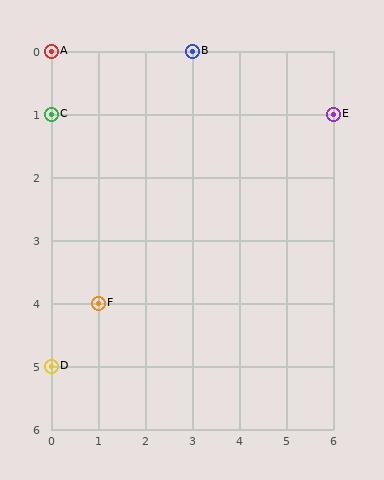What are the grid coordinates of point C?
Point C is at grid coordinates (0, 1).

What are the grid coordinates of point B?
Point B is at grid coordinates (3, 0).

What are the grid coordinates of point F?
Point F is at grid coordinates (1, 4).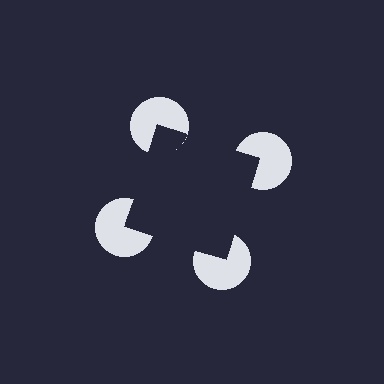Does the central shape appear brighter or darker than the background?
It typically appears slightly darker than the background, even though no actual brightness change is drawn.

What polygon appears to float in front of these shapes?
An illusory square — its edges are inferred from the aligned wedge cuts in the pac-man discs, not physically drawn.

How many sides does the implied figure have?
4 sides.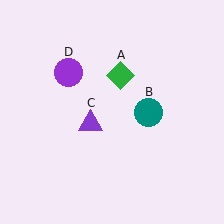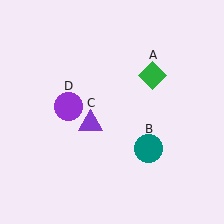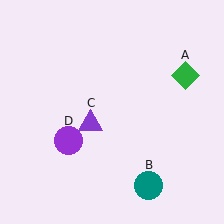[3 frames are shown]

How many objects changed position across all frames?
3 objects changed position: green diamond (object A), teal circle (object B), purple circle (object D).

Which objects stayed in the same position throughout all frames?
Purple triangle (object C) remained stationary.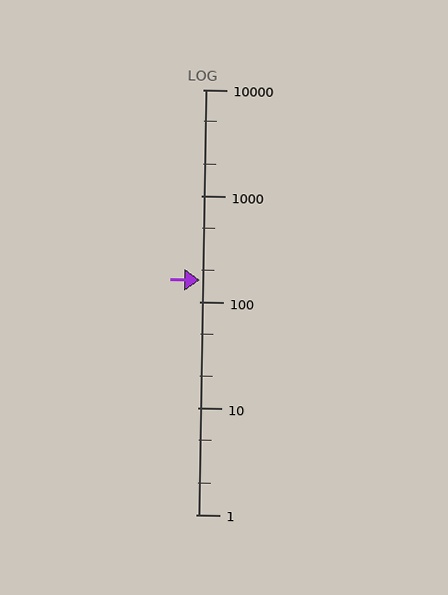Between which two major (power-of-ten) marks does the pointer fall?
The pointer is between 100 and 1000.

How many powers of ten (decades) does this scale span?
The scale spans 4 decades, from 1 to 10000.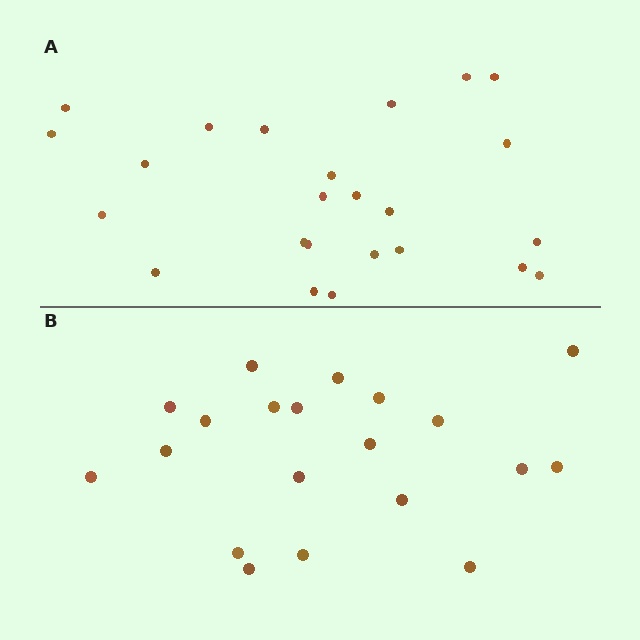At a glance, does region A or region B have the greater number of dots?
Region A (the top region) has more dots.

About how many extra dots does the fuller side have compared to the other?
Region A has about 4 more dots than region B.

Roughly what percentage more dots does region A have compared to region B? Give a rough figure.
About 20% more.